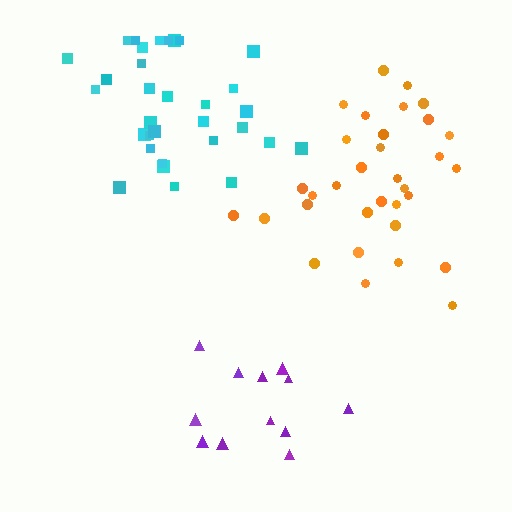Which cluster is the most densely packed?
Cyan.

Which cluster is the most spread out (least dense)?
Orange.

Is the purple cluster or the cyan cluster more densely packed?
Cyan.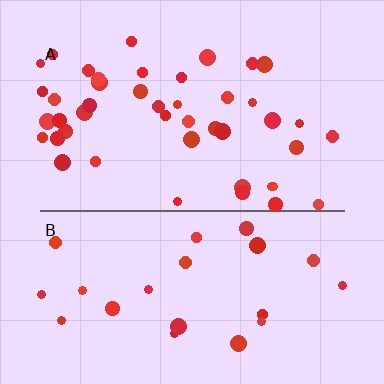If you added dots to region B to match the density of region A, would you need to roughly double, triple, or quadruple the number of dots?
Approximately double.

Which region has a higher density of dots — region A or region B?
A (the top).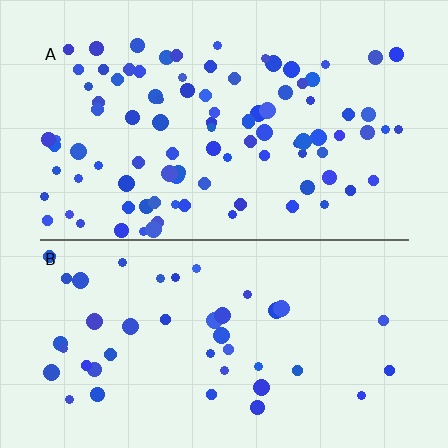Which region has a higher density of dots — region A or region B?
A (the top).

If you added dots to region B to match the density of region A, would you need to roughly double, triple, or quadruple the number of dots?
Approximately double.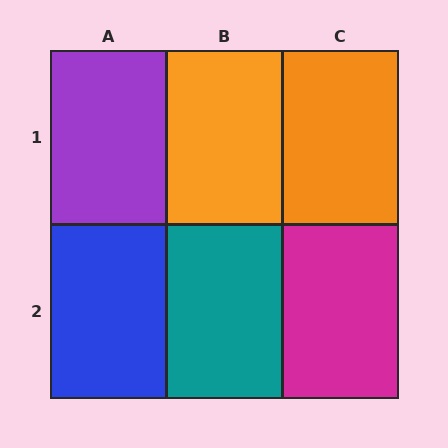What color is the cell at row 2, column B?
Teal.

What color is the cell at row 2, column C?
Magenta.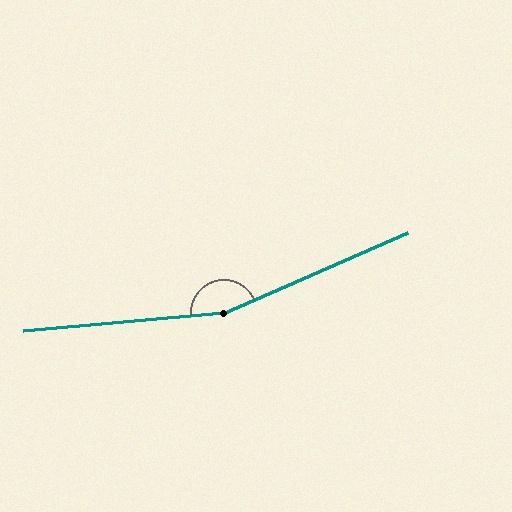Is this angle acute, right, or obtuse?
It is obtuse.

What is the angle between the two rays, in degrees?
Approximately 162 degrees.